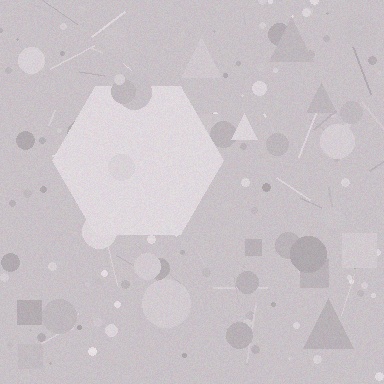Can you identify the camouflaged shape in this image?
The camouflaged shape is a hexagon.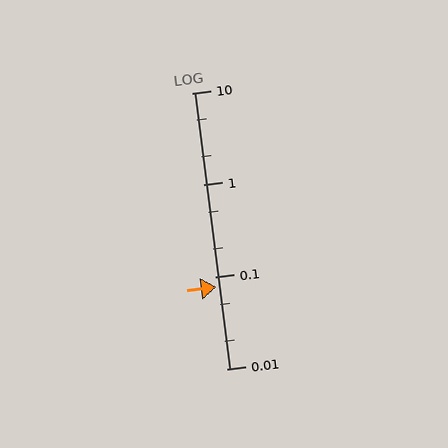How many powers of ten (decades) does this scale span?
The scale spans 3 decades, from 0.01 to 10.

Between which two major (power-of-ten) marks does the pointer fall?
The pointer is between 0.01 and 0.1.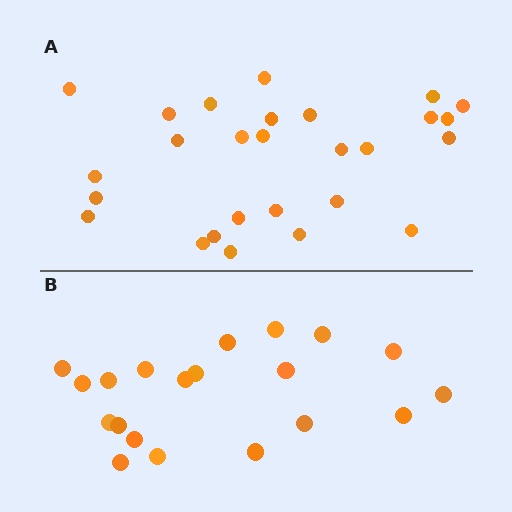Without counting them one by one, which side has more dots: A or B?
Region A (the top region) has more dots.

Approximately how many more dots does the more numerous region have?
Region A has roughly 8 or so more dots than region B.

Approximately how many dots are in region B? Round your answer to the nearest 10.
About 20 dots.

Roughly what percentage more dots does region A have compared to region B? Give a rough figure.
About 35% more.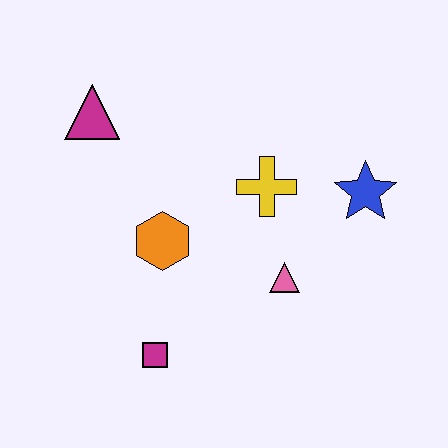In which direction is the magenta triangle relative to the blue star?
The magenta triangle is to the left of the blue star.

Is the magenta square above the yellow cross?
No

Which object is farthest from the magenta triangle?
The blue star is farthest from the magenta triangle.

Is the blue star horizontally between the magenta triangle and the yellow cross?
No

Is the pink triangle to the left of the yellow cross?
No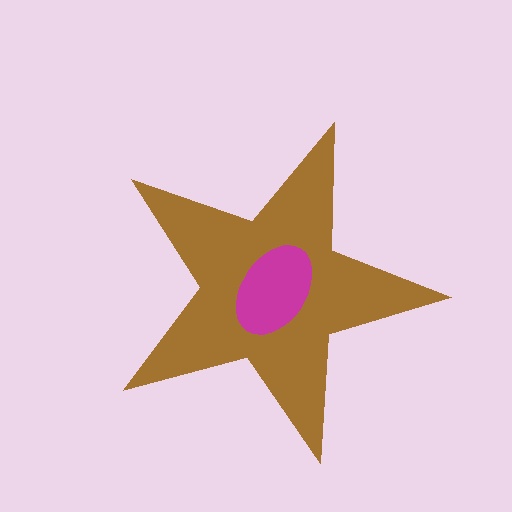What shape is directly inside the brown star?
The magenta ellipse.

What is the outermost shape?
The brown star.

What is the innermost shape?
The magenta ellipse.